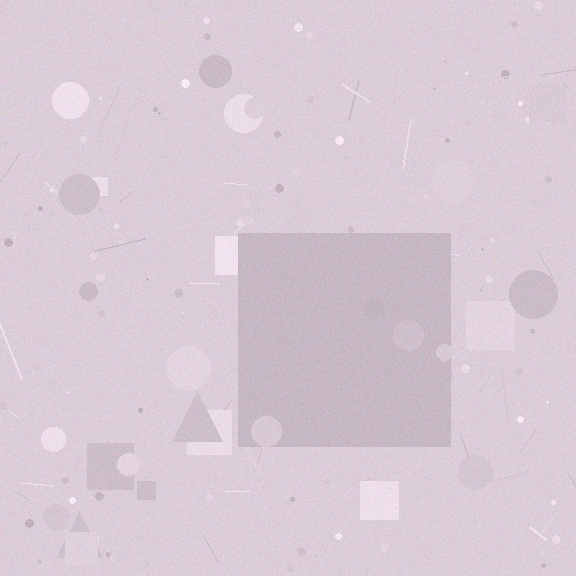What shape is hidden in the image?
A square is hidden in the image.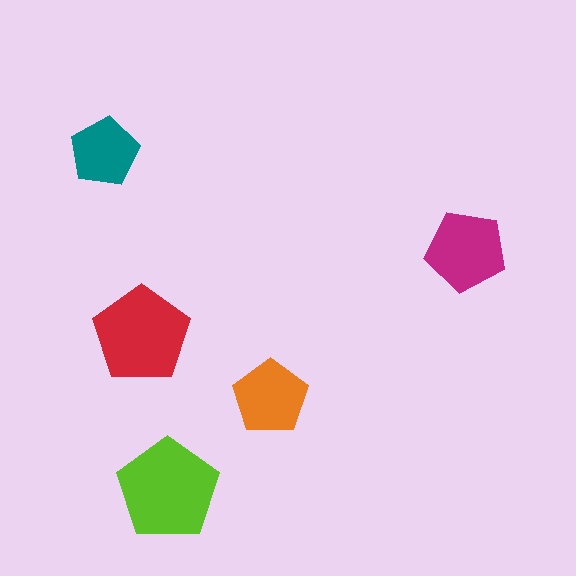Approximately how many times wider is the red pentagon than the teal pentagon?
About 1.5 times wider.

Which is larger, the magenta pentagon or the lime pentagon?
The lime one.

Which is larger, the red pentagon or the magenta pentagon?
The red one.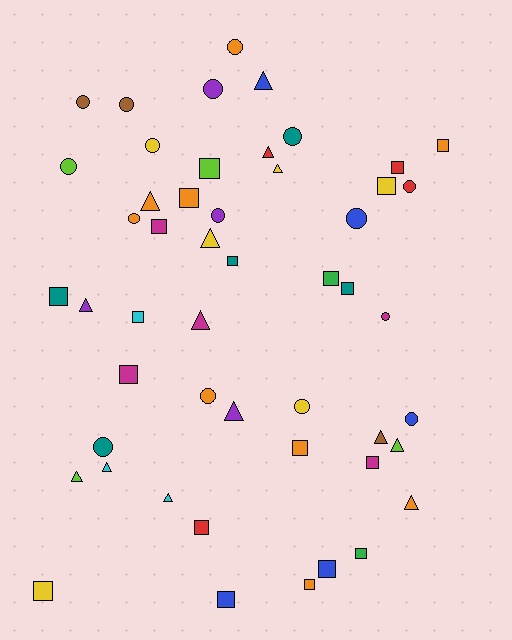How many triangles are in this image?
There are 14 triangles.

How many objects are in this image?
There are 50 objects.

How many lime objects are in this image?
There are 4 lime objects.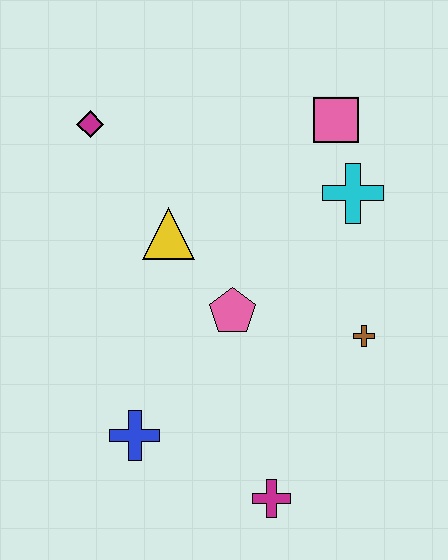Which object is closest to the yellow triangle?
The pink pentagon is closest to the yellow triangle.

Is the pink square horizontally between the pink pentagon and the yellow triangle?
No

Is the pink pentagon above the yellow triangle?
No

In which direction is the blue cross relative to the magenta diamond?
The blue cross is below the magenta diamond.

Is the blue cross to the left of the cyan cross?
Yes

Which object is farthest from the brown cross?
The magenta diamond is farthest from the brown cross.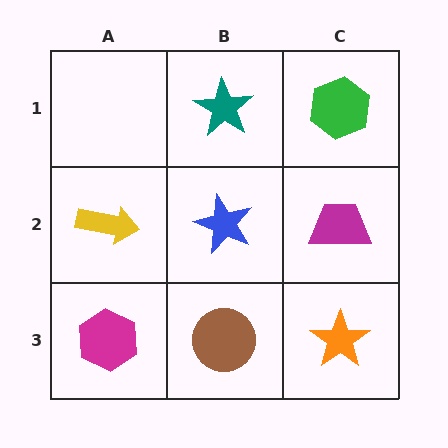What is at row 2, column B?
A blue star.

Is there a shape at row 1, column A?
No, that cell is empty.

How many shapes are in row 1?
2 shapes.